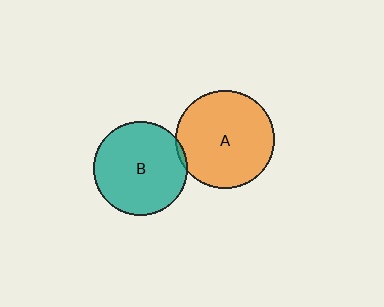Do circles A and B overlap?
Yes.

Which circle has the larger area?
Circle A (orange).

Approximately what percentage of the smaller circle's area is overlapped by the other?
Approximately 5%.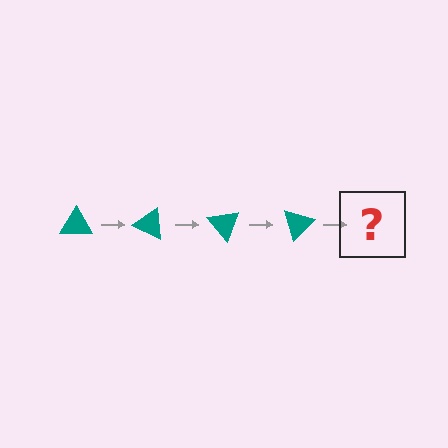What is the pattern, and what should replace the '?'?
The pattern is that the triangle rotates 25 degrees each step. The '?' should be a teal triangle rotated 100 degrees.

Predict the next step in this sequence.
The next step is a teal triangle rotated 100 degrees.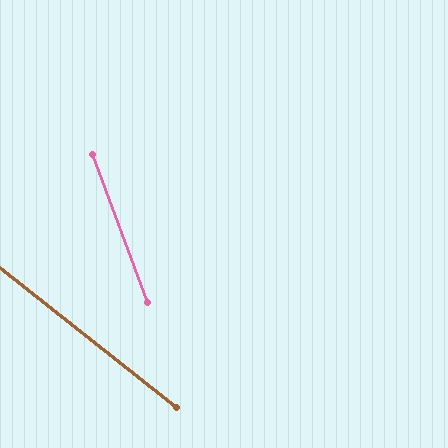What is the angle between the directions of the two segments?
Approximately 31 degrees.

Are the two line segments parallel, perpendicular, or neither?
Neither parallel nor perpendicular — they differ by about 31°.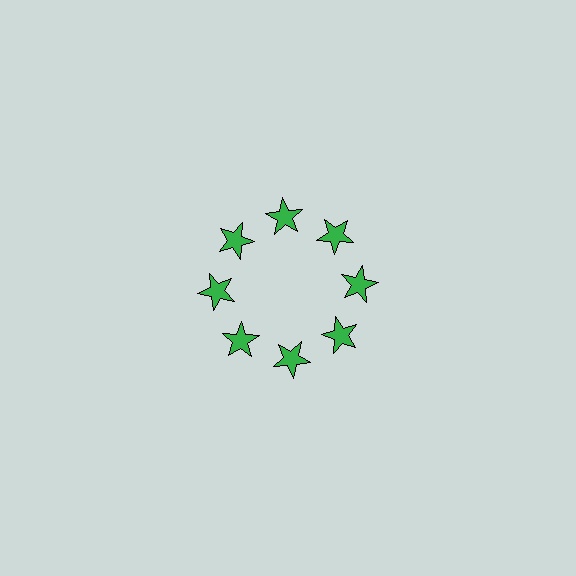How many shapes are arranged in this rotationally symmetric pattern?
There are 8 shapes, arranged in 8 groups of 1.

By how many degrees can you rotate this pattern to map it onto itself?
The pattern maps onto itself every 45 degrees of rotation.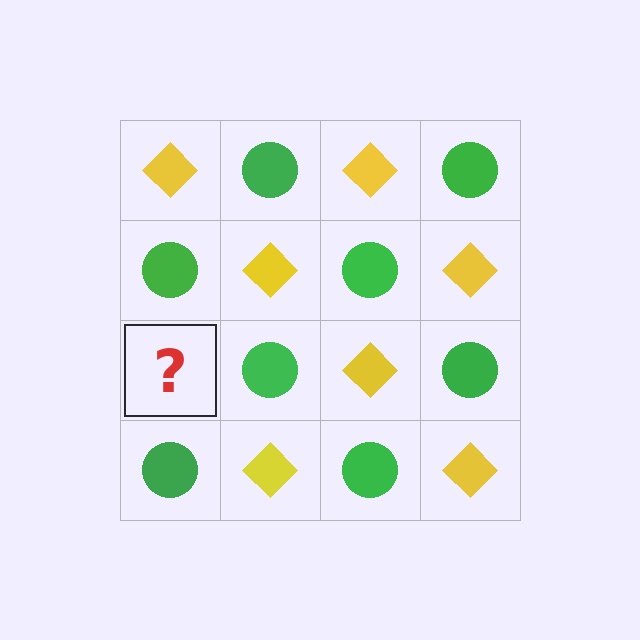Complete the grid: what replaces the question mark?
The question mark should be replaced with a yellow diamond.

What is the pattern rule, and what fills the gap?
The rule is that it alternates yellow diamond and green circle in a checkerboard pattern. The gap should be filled with a yellow diamond.